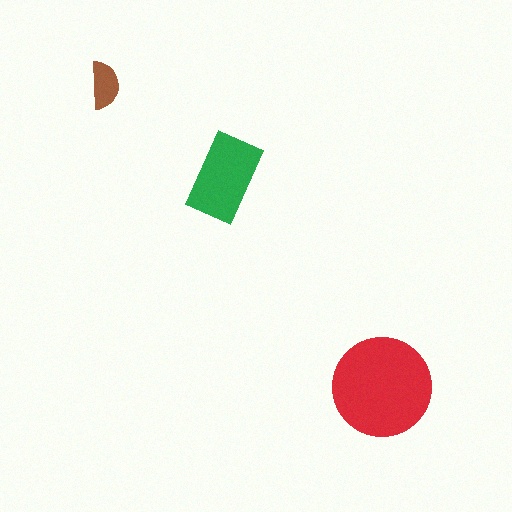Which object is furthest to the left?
The brown semicircle is leftmost.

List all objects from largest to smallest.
The red circle, the green rectangle, the brown semicircle.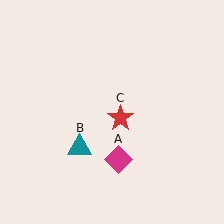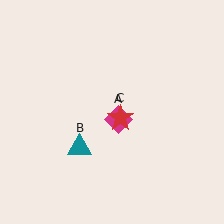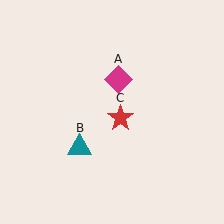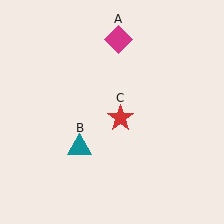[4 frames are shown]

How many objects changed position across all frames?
1 object changed position: magenta diamond (object A).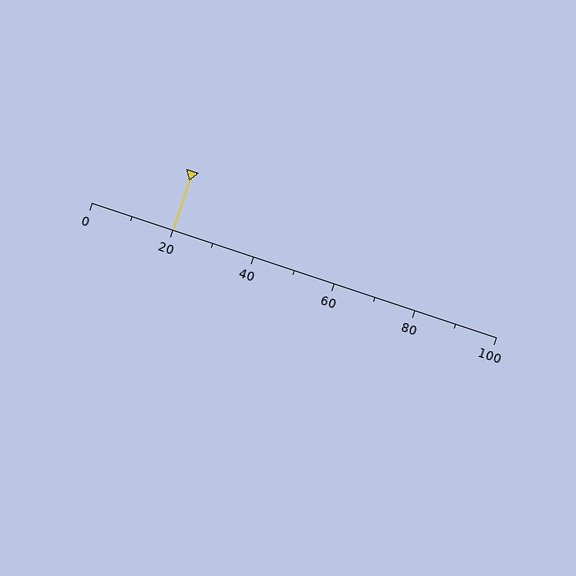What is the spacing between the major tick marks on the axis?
The major ticks are spaced 20 apart.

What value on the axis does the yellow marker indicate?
The marker indicates approximately 20.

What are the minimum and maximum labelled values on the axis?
The axis runs from 0 to 100.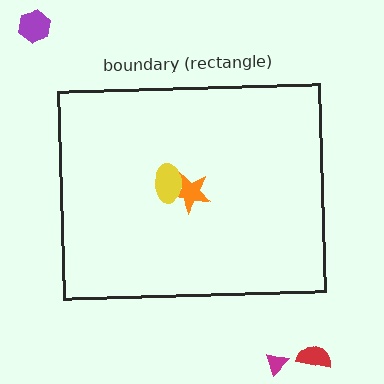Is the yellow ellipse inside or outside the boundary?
Inside.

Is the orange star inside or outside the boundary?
Inside.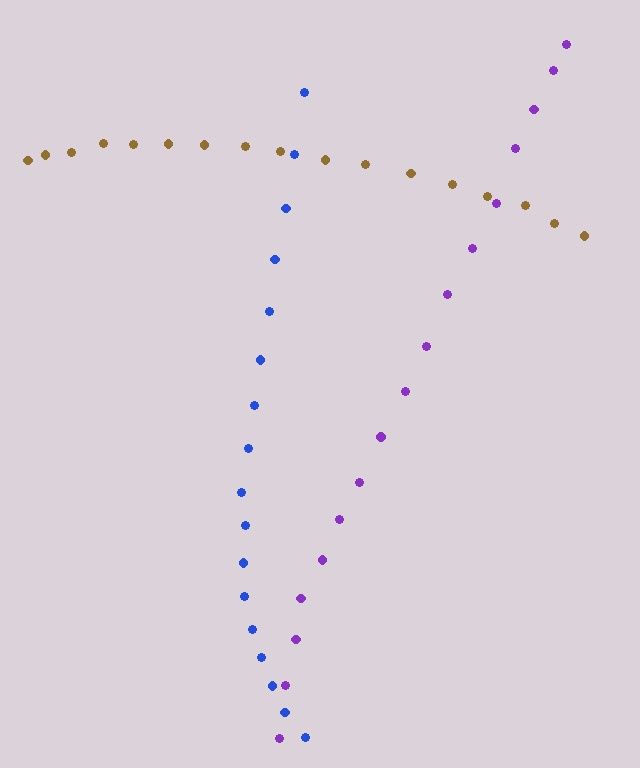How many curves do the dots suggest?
There are 3 distinct paths.